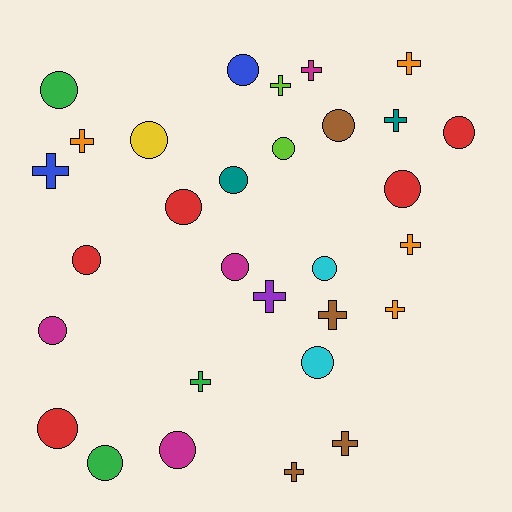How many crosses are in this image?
There are 13 crosses.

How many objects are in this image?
There are 30 objects.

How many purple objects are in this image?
There is 1 purple object.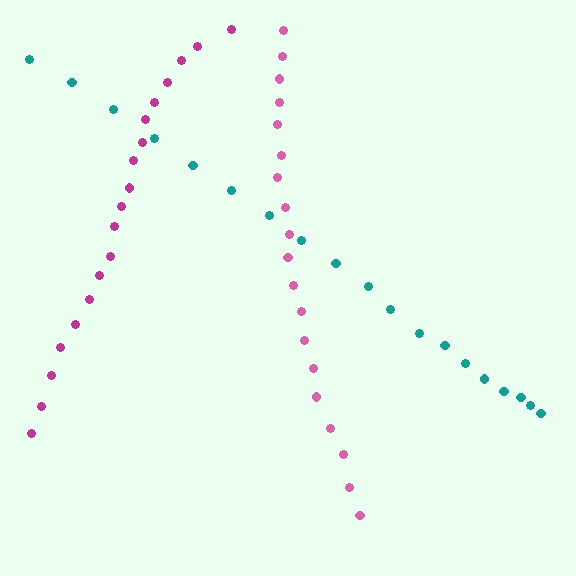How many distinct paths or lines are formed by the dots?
There are 3 distinct paths.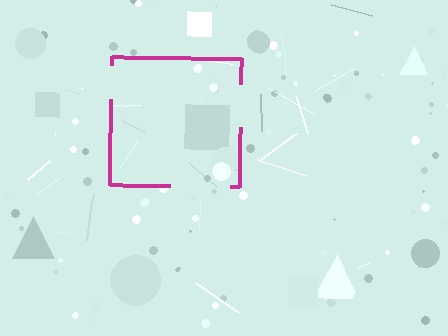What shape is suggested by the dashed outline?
The dashed outline suggests a square.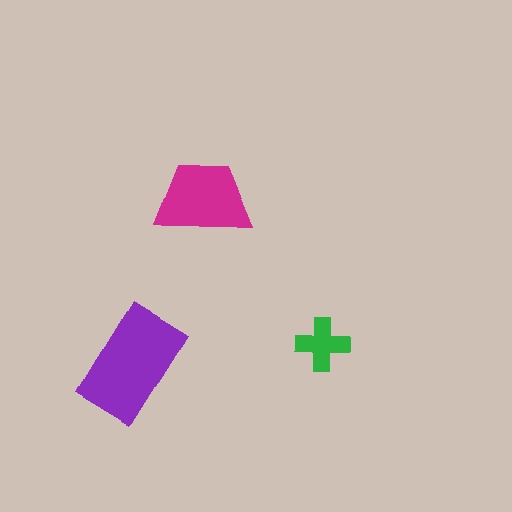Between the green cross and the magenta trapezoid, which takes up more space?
The magenta trapezoid.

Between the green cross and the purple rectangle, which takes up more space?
The purple rectangle.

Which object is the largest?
The purple rectangle.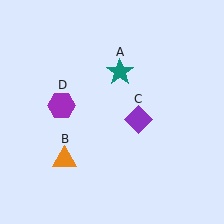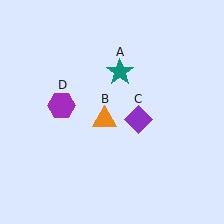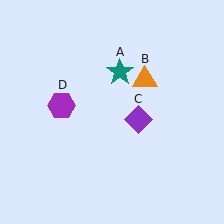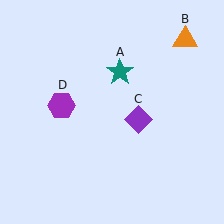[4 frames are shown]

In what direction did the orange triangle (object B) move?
The orange triangle (object B) moved up and to the right.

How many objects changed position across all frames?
1 object changed position: orange triangle (object B).